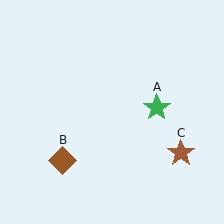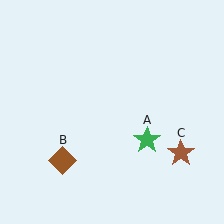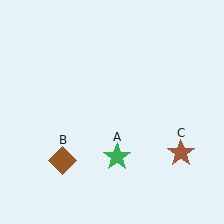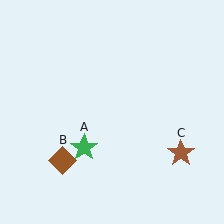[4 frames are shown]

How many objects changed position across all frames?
1 object changed position: green star (object A).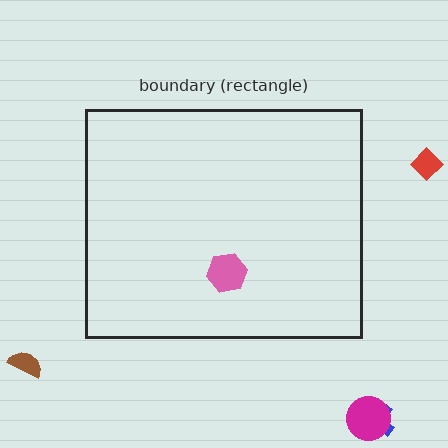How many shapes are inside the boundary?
1 inside, 4 outside.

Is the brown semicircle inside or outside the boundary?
Outside.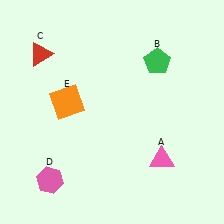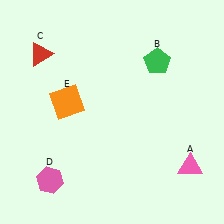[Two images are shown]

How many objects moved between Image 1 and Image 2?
1 object moved between the two images.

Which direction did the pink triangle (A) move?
The pink triangle (A) moved right.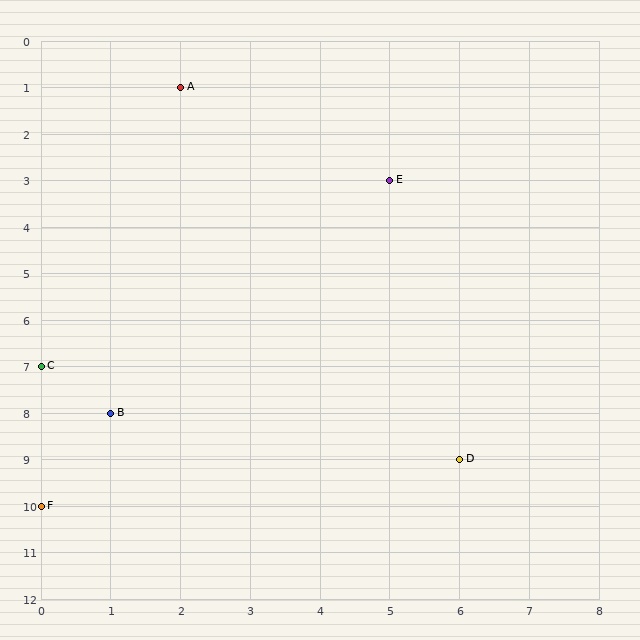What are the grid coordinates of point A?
Point A is at grid coordinates (2, 1).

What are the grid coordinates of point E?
Point E is at grid coordinates (5, 3).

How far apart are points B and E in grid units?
Points B and E are 4 columns and 5 rows apart (about 6.4 grid units diagonally).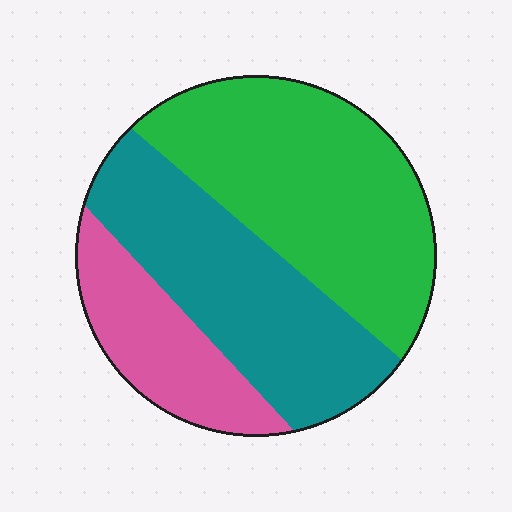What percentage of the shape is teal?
Teal covers about 35% of the shape.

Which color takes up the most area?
Green, at roughly 45%.